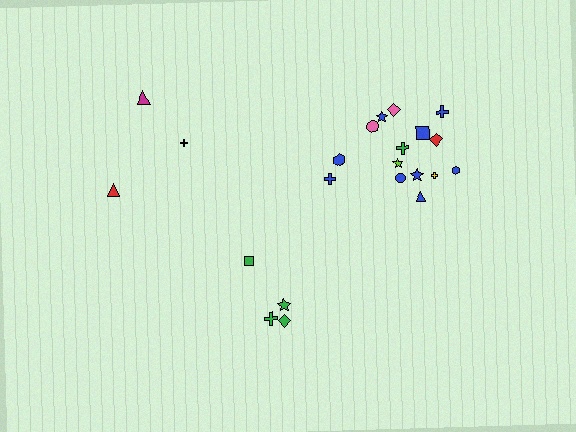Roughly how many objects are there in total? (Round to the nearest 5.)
Roughly 20 objects in total.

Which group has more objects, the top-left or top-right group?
The top-right group.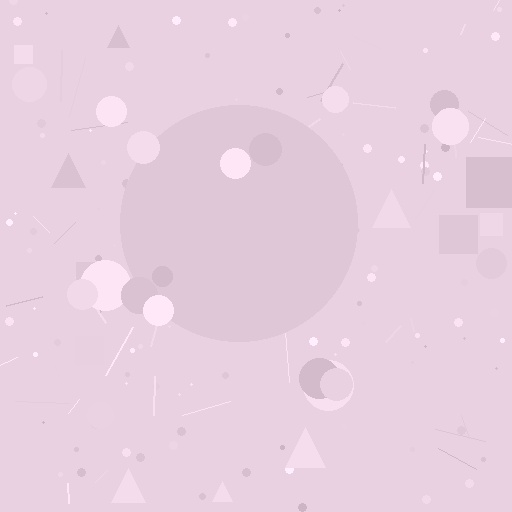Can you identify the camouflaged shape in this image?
The camouflaged shape is a circle.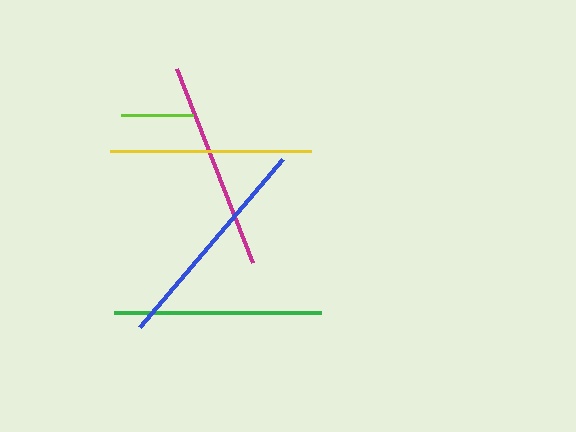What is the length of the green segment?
The green segment is approximately 207 pixels long.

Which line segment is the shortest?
The lime line is the shortest at approximately 72 pixels.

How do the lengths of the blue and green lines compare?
The blue and green lines are approximately the same length.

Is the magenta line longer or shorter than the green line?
The magenta line is longer than the green line.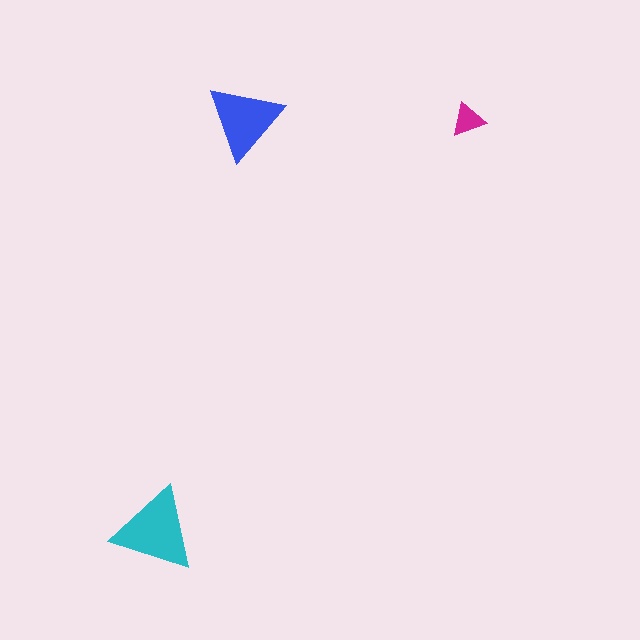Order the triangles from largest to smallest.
the cyan one, the blue one, the magenta one.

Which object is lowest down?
The cyan triangle is bottommost.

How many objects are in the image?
There are 3 objects in the image.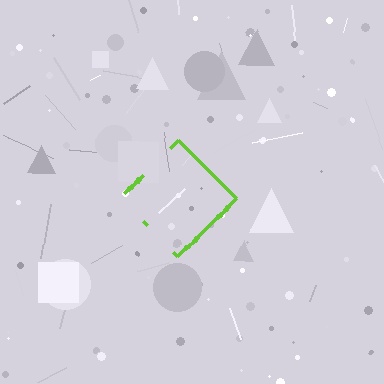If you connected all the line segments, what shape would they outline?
They would outline a diamond.